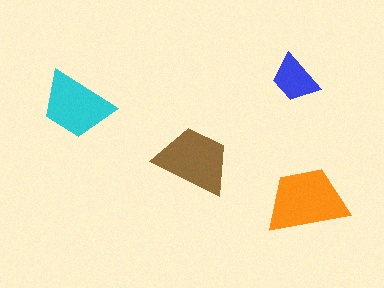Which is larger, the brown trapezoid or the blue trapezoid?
The brown one.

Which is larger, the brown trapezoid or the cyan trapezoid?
The brown one.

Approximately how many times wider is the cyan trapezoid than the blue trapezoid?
About 1.5 times wider.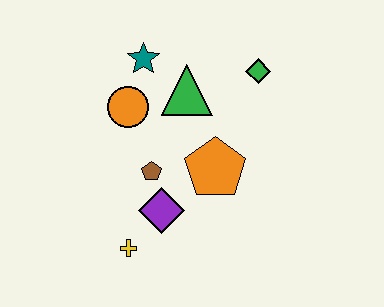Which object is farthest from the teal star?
The yellow cross is farthest from the teal star.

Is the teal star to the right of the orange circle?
Yes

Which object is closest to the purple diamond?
The brown pentagon is closest to the purple diamond.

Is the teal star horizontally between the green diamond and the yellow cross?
Yes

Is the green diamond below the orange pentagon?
No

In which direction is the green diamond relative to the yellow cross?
The green diamond is above the yellow cross.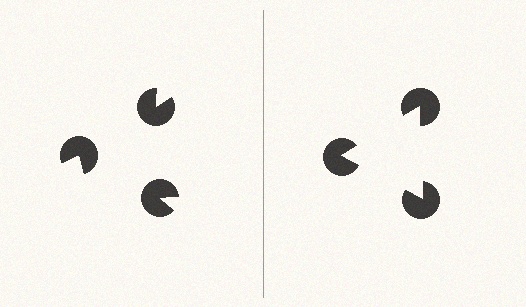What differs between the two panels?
The pac-man discs are positioned identically on both sides; only the wedge orientations differ. On the right they align to a triangle; on the left they are misaligned.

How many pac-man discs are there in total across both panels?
6 — 3 on each side.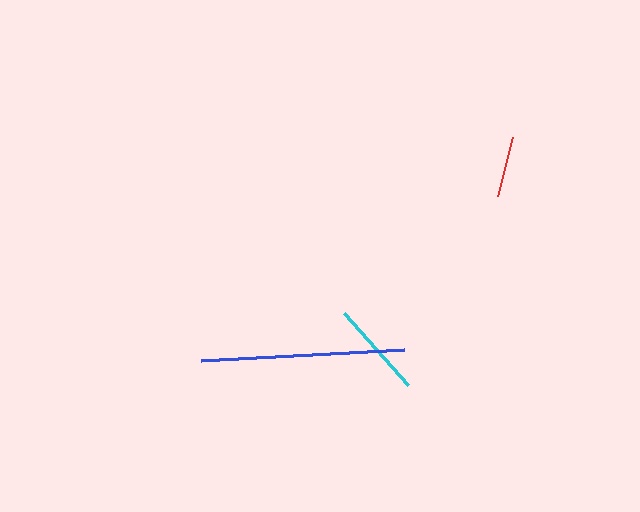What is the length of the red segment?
The red segment is approximately 60 pixels long.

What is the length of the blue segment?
The blue segment is approximately 203 pixels long.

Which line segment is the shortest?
The red line is the shortest at approximately 60 pixels.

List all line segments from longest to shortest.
From longest to shortest: blue, cyan, red.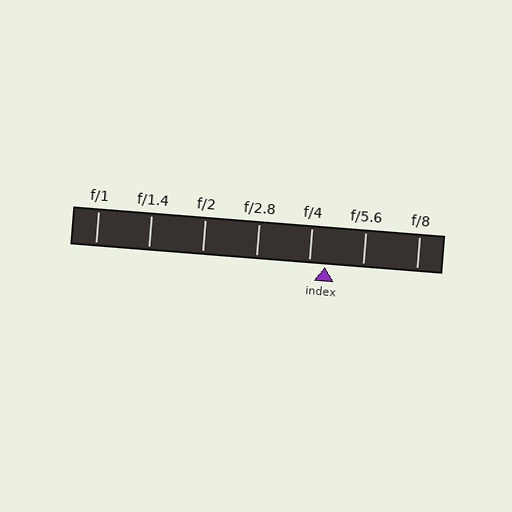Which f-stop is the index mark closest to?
The index mark is closest to f/4.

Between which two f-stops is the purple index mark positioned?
The index mark is between f/4 and f/5.6.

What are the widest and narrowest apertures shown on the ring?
The widest aperture shown is f/1 and the narrowest is f/8.